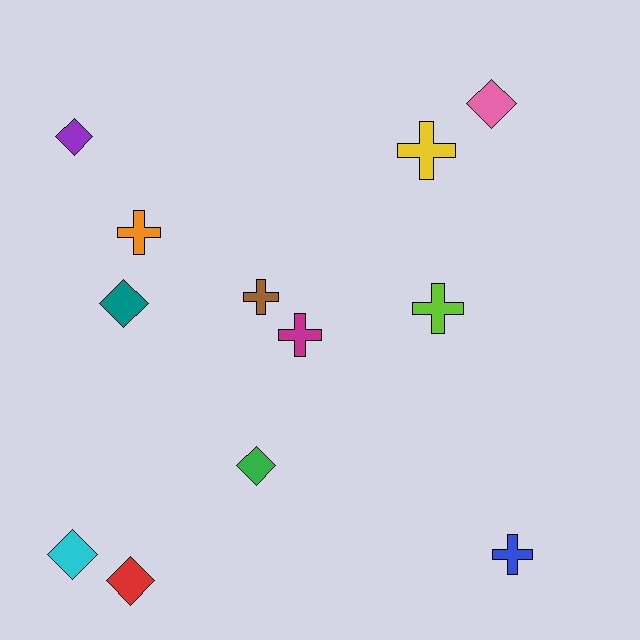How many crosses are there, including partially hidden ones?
There are 6 crosses.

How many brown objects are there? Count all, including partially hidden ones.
There is 1 brown object.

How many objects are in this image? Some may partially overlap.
There are 12 objects.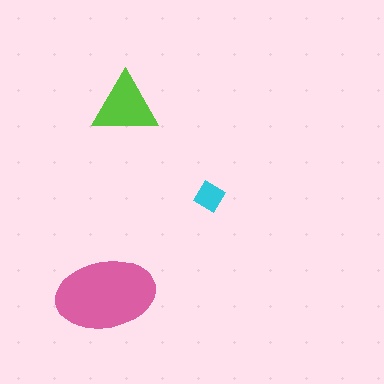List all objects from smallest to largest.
The cyan diamond, the lime triangle, the pink ellipse.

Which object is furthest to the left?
The pink ellipse is leftmost.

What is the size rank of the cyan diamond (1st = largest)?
3rd.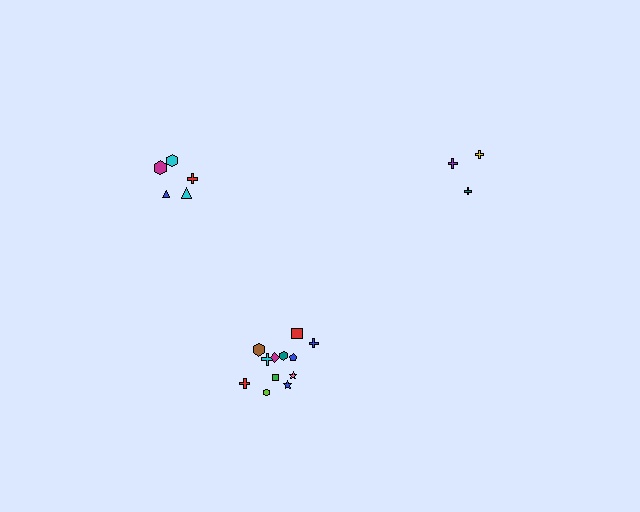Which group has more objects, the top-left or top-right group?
The top-left group.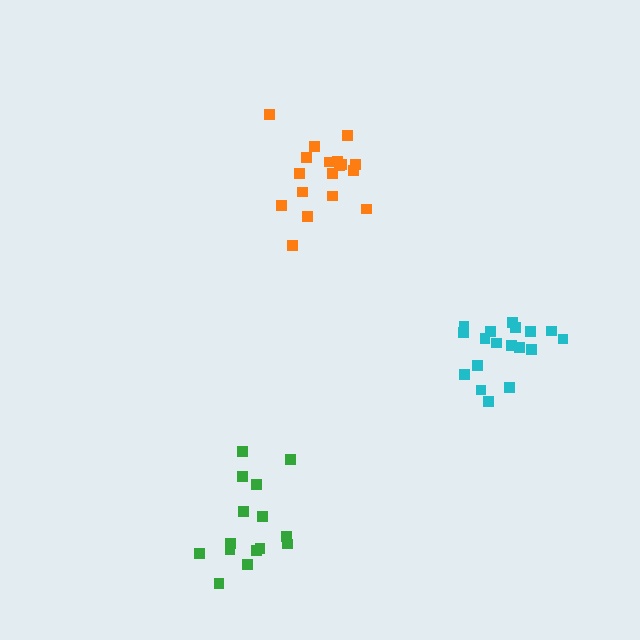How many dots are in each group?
Group 1: 15 dots, Group 2: 18 dots, Group 3: 19 dots (52 total).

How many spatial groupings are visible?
There are 3 spatial groupings.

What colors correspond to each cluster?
The clusters are colored: green, orange, cyan.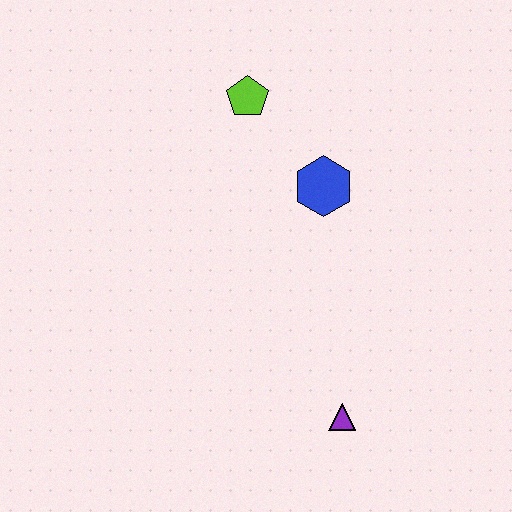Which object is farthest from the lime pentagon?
The purple triangle is farthest from the lime pentagon.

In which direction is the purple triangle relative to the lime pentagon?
The purple triangle is below the lime pentagon.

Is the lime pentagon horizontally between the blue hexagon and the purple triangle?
No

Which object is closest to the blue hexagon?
The lime pentagon is closest to the blue hexagon.